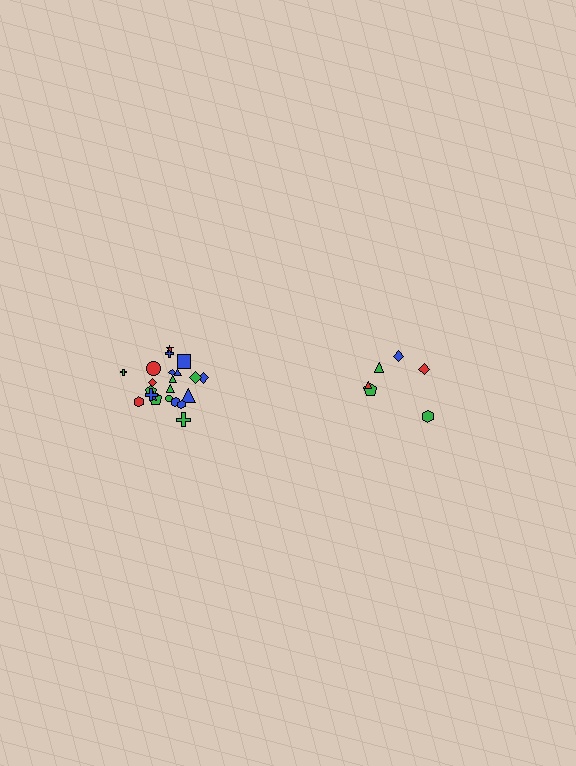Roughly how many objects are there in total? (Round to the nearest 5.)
Roughly 30 objects in total.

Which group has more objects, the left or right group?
The left group.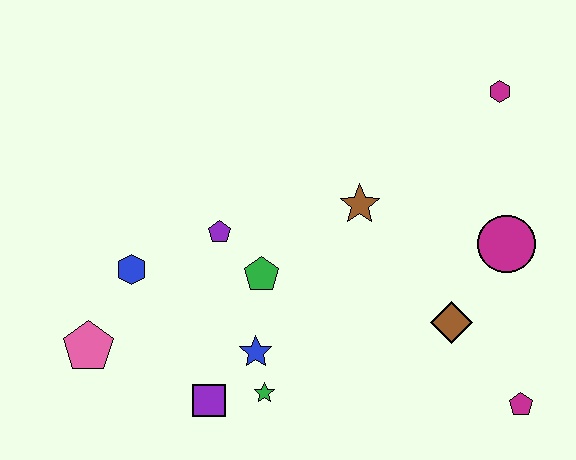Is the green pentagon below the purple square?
No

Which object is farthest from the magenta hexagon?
The pink pentagon is farthest from the magenta hexagon.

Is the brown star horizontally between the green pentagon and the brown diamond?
Yes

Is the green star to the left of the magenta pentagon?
Yes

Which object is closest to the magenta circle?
The brown diamond is closest to the magenta circle.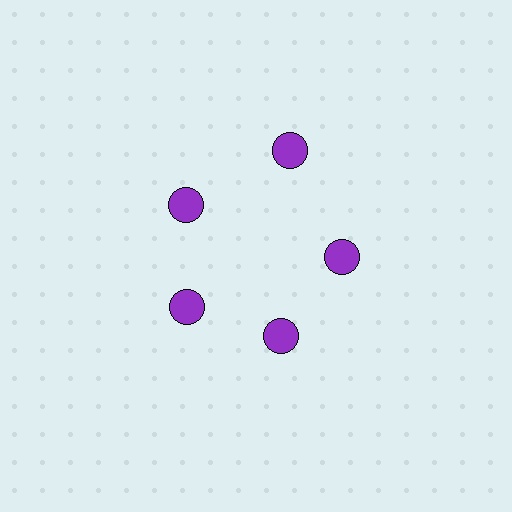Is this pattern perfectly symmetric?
No. The 5 purple circles are arranged in a ring, but one element near the 1 o'clock position is pushed outward from the center, breaking the 5-fold rotational symmetry.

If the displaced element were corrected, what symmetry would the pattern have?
It would have 5-fold rotational symmetry — the pattern would map onto itself every 72 degrees.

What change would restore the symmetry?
The symmetry would be restored by moving it inward, back onto the ring so that all 5 circles sit at equal angles and equal distance from the center.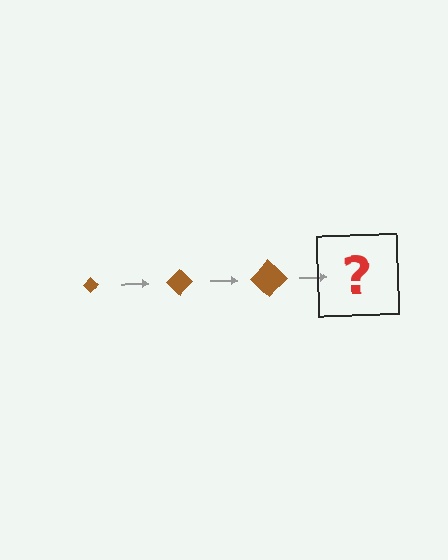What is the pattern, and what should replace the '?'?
The pattern is that the diamond gets progressively larger each step. The '?' should be a brown diamond, larger than the previous one.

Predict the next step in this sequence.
The next step is a brown diamond, larger than the previous one.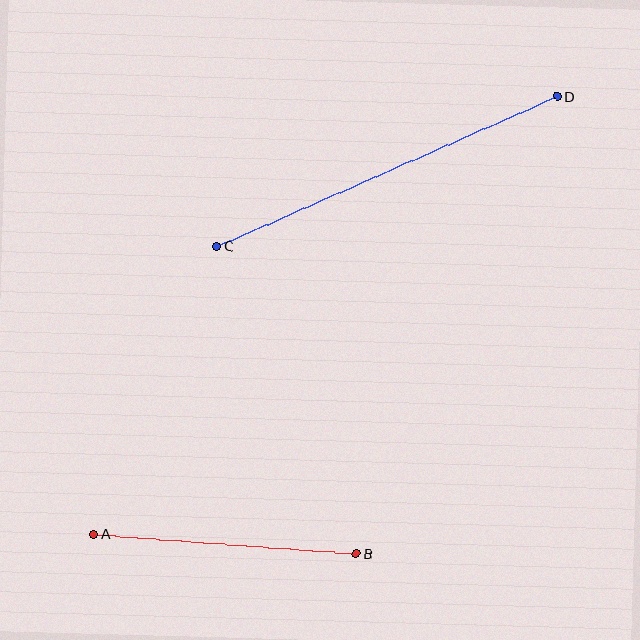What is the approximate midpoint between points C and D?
The midpoint is at approximately (387, 171) pixels.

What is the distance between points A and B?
The distance is approximately 263 pixels.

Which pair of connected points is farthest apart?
Points C and D are farthest apart.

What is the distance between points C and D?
The distance is approximately 372 pixels.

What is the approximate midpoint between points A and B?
The midpoint is at approximately (225, 544) pixels.